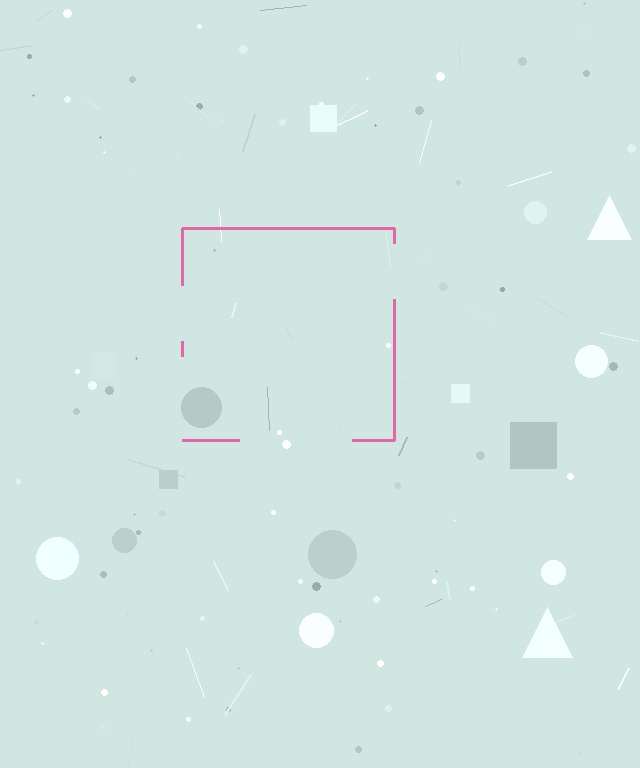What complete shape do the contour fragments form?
The contour fragments form a square.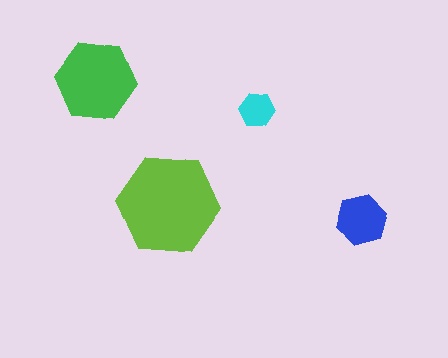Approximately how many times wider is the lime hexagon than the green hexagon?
About 1.5 times wider.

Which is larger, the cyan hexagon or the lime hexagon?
The lime one.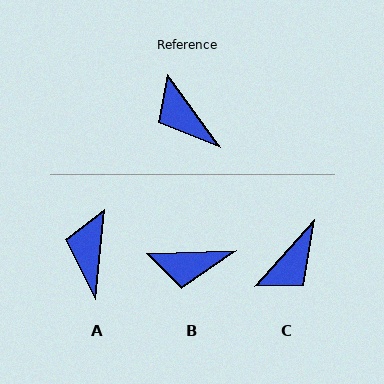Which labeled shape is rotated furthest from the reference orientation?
C, about 103 degrees away.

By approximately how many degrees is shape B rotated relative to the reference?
Approximately 56 degrees counter-clockwise.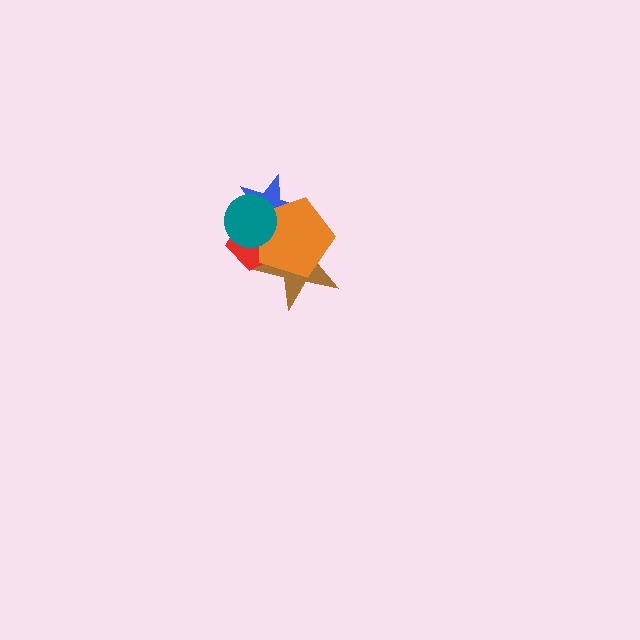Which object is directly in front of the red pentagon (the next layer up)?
The blue star is directly in front of the red pentagon.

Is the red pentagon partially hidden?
Yes, it is partially covered by another shape.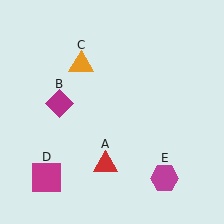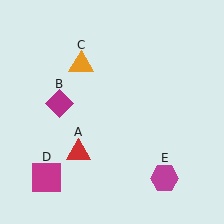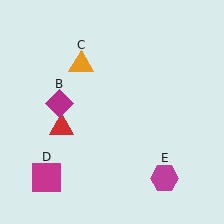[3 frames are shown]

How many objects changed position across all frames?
1 object changed position: red triangle (object A).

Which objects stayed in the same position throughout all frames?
Magenta diamond (object B) and orange triangle (object C) and magenta square (object D) and magenta hexagon (object E) remained stationary.